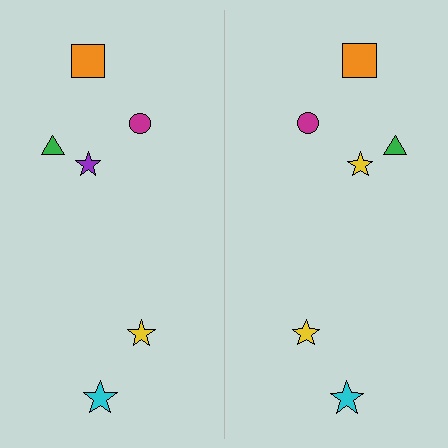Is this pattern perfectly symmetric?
No, the pattern is not perfectly symmetric. The yellow star on the right side breaks the symmetry — its mirror counterpart is purple.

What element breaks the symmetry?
The yellow star on the right side breaks the symmetry — its mirror counterpart is purple.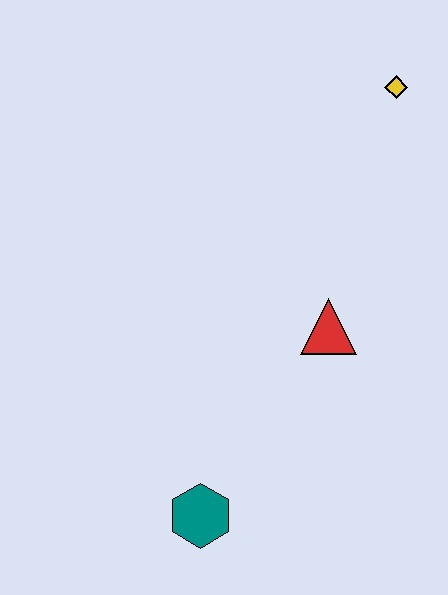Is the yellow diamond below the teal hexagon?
No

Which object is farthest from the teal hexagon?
The yellow diamond is farthest from the teal hexagon.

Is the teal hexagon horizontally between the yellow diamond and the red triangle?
No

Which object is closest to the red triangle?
The teal hexagon is closest to the red triangle.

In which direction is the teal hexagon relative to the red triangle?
The teal hexagon is below the red triangle.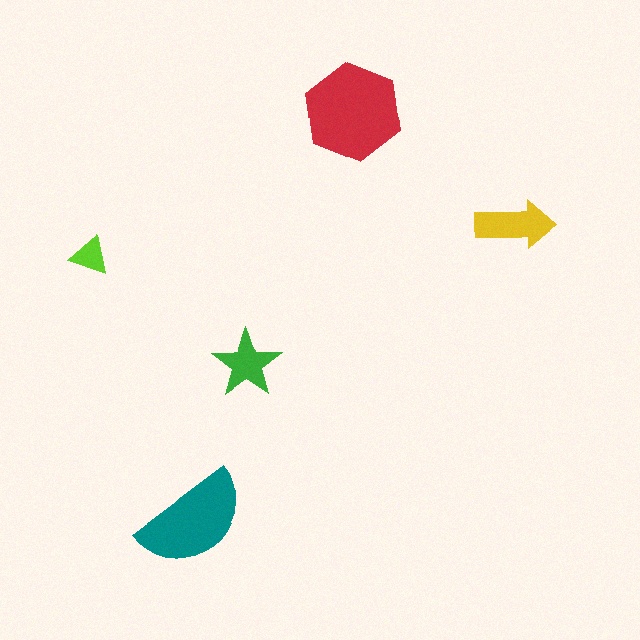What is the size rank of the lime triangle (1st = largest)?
5th.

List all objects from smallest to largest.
The lime triangle, the green star, the yellow arrow, the teal semicircle, the red hexagon.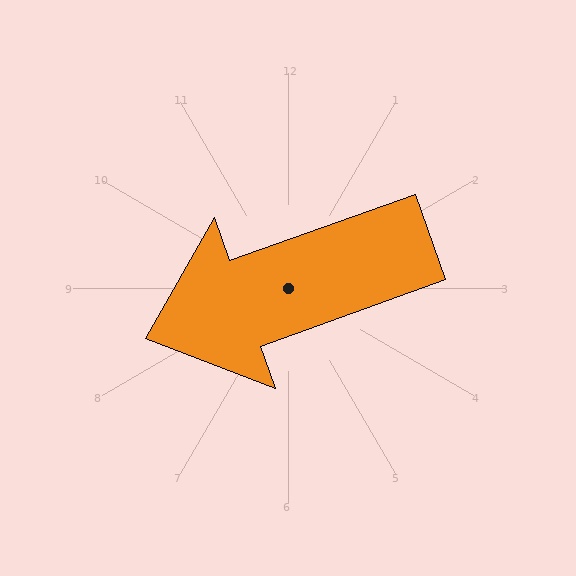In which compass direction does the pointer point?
West.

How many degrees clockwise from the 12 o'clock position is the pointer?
Approximately 250 degrees.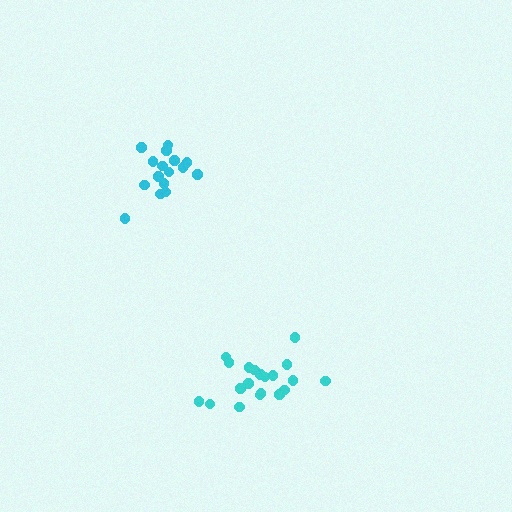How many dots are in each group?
Group 1: 20 dots, Group 2: 16 dots (36 total).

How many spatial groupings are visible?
There are 2 spatial groupings.